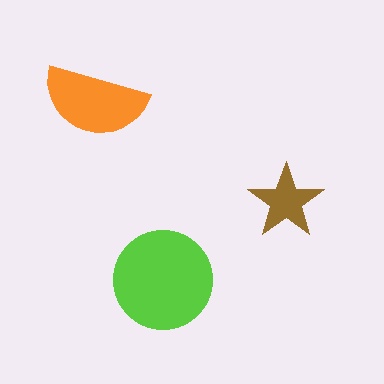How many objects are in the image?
There are 3 objects in the image.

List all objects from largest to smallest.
The lime circle, the orange semicircle, the brown star.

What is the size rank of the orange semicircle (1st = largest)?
2nd.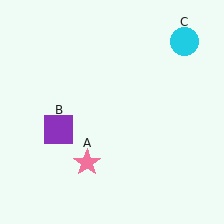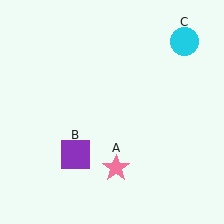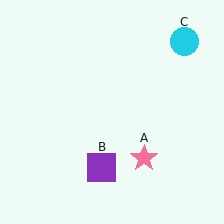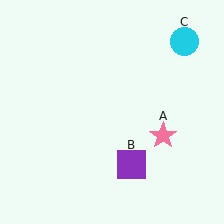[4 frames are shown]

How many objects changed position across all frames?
2 objects changed position: pink star (object A), purple square (object B).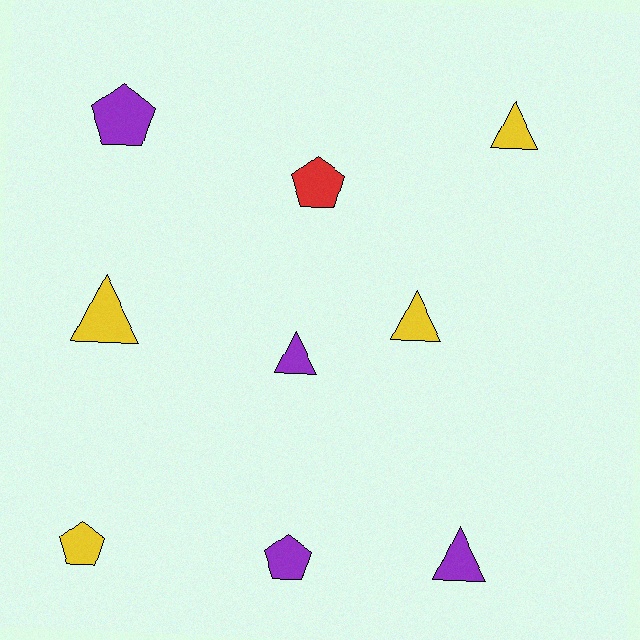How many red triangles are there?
There are no red triangles.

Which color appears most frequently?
Purple, with 4 objects.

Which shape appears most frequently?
Triangle, with 5 objects.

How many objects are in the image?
There are 9 objects.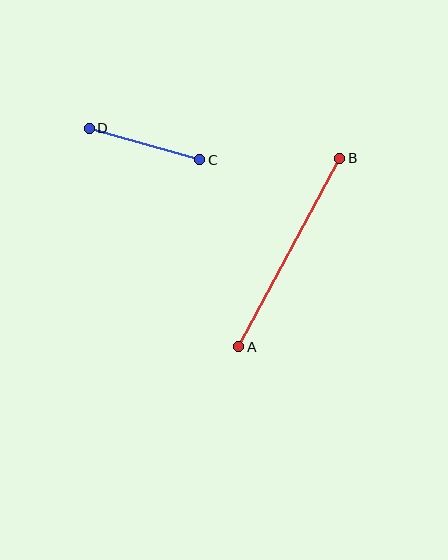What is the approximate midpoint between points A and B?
The midpoint is at approximately (289, 253) pixels.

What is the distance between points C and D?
The distance is approximately 115 pixels.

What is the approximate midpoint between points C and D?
The midpoint is at approximately (145, 144) pixels.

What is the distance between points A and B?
The distance is approximately 214 pixels.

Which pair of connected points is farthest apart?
Points A and B are farthest apart.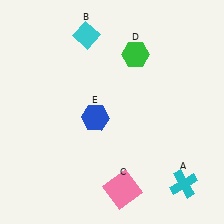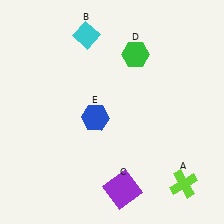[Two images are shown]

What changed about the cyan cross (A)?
In Image 1, A is cyan. In Image 2, it changed to lime.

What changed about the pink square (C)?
In Image 1, C is pink. In Image 2, it changed to purple.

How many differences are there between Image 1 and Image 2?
There are 2 differences between the two images.